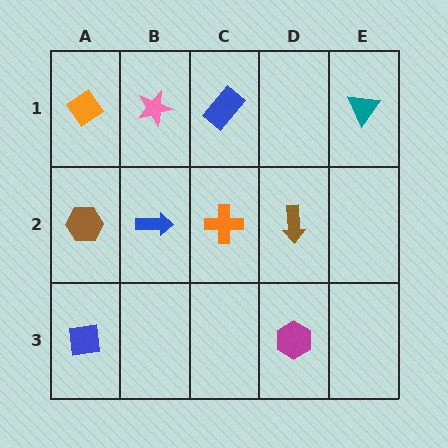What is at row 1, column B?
A pink star.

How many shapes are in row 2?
4 shapes.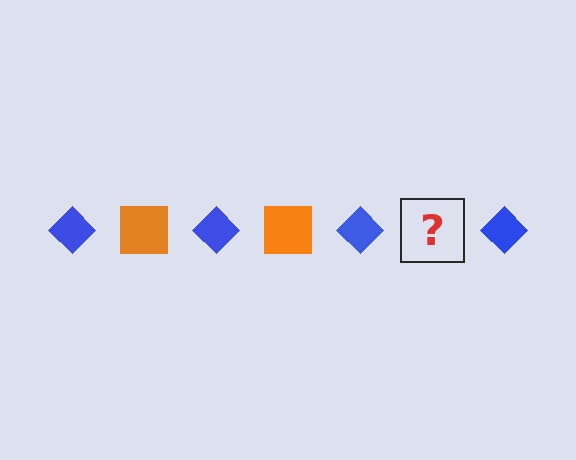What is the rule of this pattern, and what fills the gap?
The rule is that the pattern alternates between blue diamond and orange square. The gap should be filled with an orange square.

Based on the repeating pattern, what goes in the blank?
The blank should be an orange square.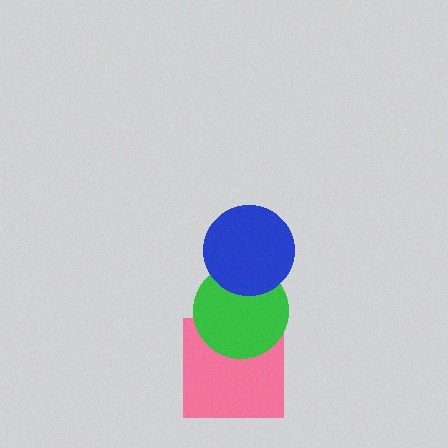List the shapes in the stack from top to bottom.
From top to bottom: the blue circle, the green circle, the pink square.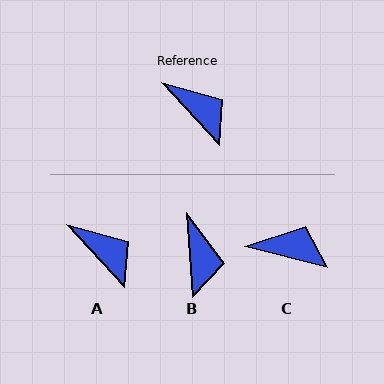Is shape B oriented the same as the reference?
No, it is off by about 39 degrees.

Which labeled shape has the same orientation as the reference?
A.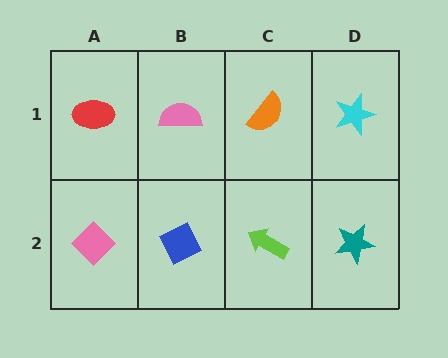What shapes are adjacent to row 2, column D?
A cyan star (row 1, column D), a lime arrow (row 2, column C).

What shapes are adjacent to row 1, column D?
A teal star (row 2, column D), an orange semicircle (row 1, column C).